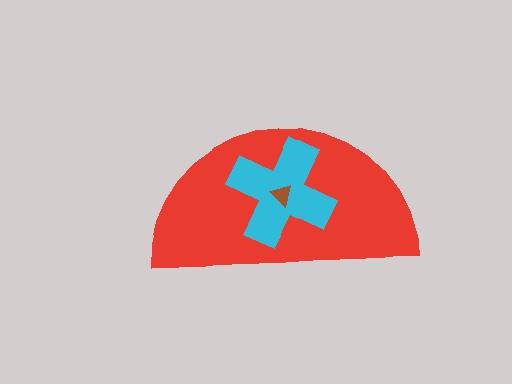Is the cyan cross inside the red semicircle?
Yes.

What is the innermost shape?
The brown triangle.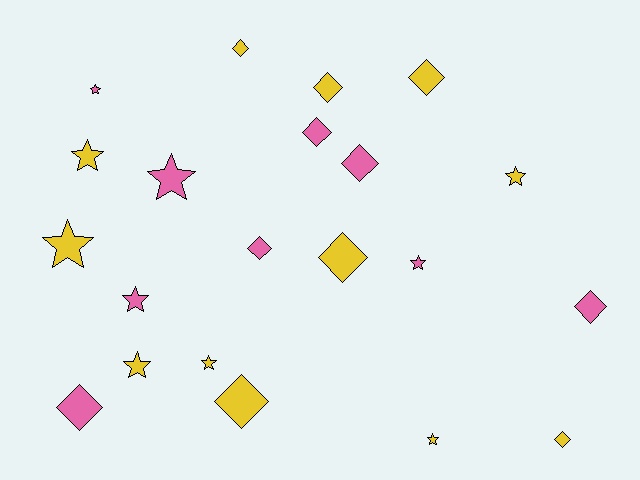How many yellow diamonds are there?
There are 6 yellow diamonds.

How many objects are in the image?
There are 21 objects.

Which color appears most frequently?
Yellow, with 12 objects.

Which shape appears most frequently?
Diamond, with 11 objects.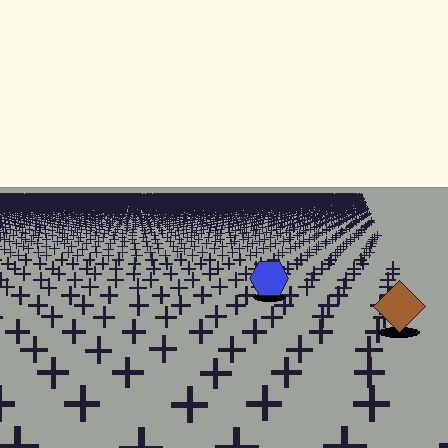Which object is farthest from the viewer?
The blue hexagon is farthest from the viewer. It appears smaller and the ground texture around it is denser.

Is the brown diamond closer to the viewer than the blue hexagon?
Yes. The brown diamond is closer — you can tell from the texture gradient: the ground texture is coarser near it.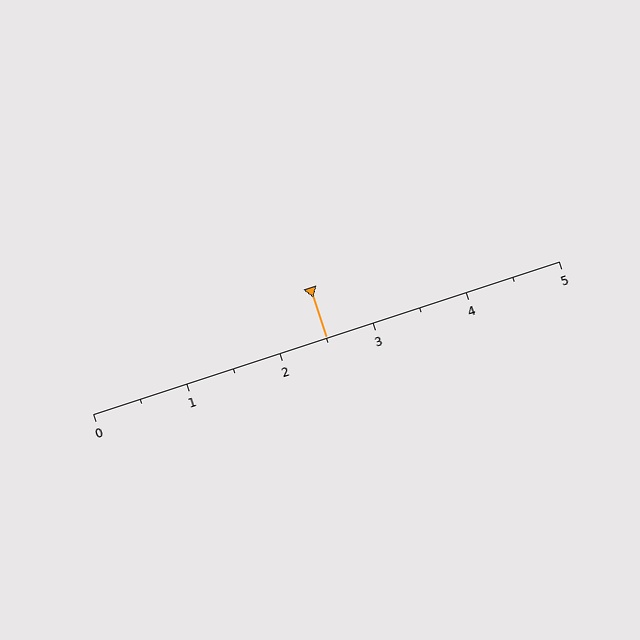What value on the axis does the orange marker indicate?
The marker indicates approximately 2.5.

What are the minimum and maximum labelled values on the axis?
The axis runs from 0 to 5.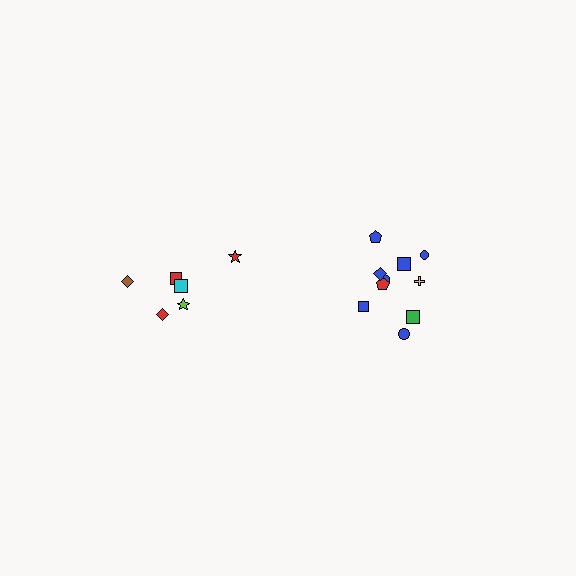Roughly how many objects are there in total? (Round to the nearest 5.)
Roughly 15 objects in total.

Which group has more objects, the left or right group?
The right group.